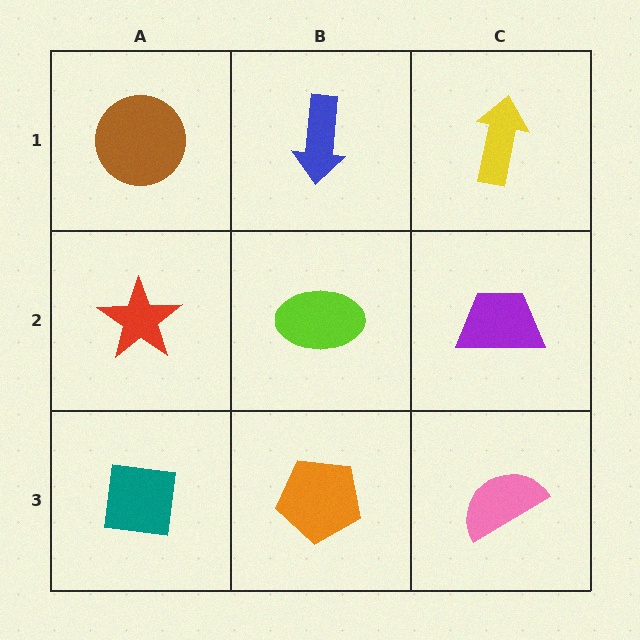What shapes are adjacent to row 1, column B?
A lime ellipse (row 2, column B), a brown circle (row 1, column A), a yellow arrow (row 1, column C).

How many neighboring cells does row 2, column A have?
3.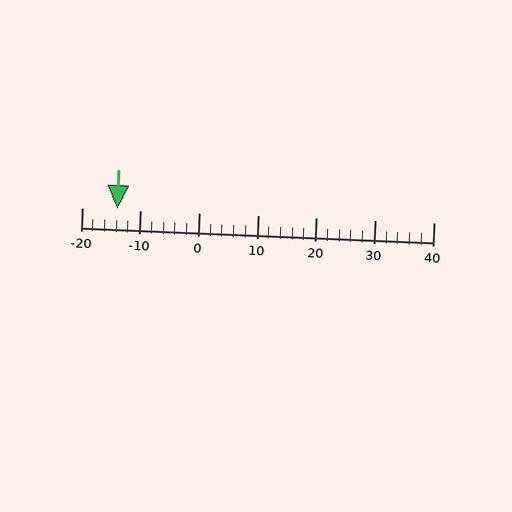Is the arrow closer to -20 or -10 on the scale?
The arrow is closer to -10.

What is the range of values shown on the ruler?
The ruler shows values from -20 to 40.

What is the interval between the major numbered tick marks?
The major tick marks are spaced 10 units apart.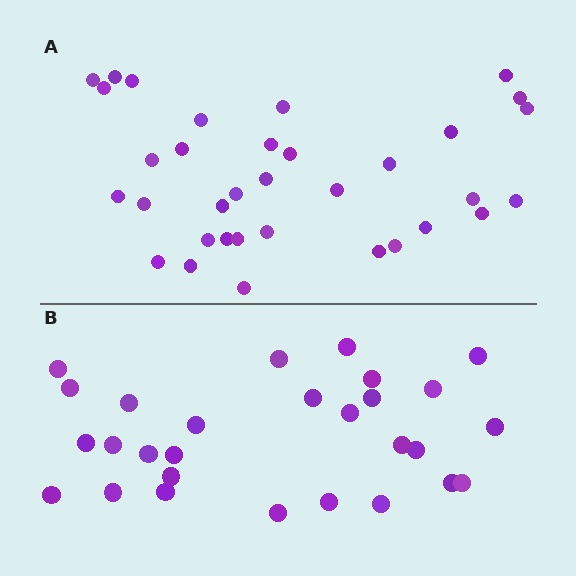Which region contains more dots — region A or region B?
Region A (the top region) has more dots.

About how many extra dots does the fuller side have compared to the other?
Region A has about 6 more dots than region B.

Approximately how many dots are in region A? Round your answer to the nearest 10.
About 30 dots. (The exact count is 34, which rounds to 30.)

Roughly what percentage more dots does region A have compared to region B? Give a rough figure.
About 20% more.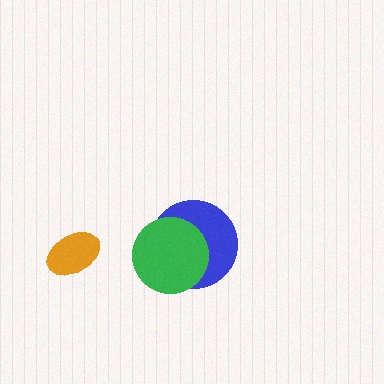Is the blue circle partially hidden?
Yes, it is partially covered by another shape.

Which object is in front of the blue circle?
The green circle is in front of the blue circle.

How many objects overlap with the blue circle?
1 object overlaps with the blue circle.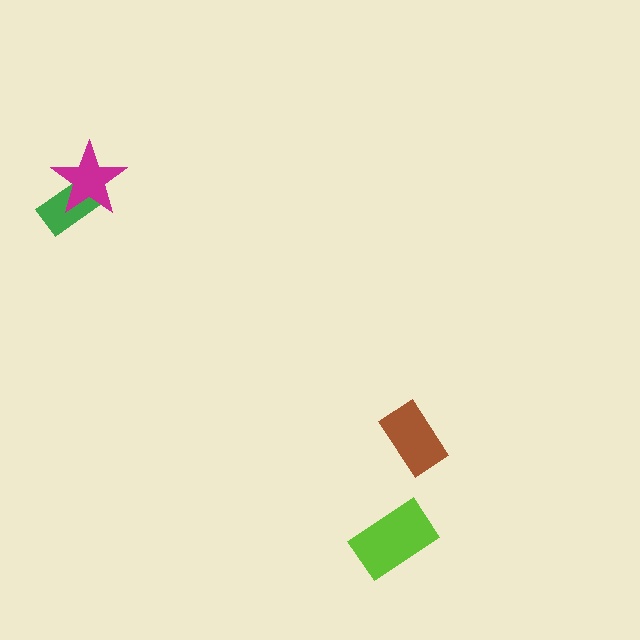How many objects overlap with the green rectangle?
1 object overlaps with the green rectangle.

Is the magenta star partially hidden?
No, no other shape covers it.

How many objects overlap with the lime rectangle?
0 objects overlap with the lime rectangle.